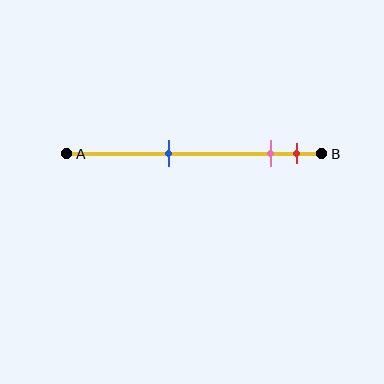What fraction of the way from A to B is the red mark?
The red mark is approximately 90% (0.9) of the way from A to B.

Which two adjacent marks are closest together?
The pink and red marks are the closest adjacent pair.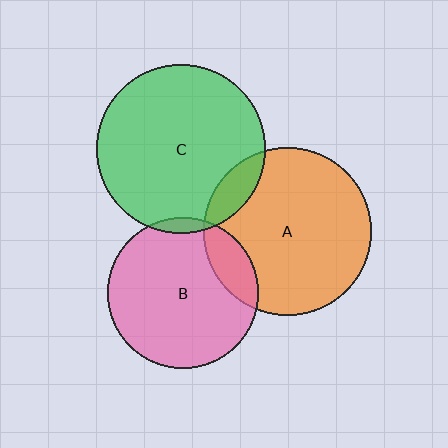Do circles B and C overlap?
Yes.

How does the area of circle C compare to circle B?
Approximately 1.3 times.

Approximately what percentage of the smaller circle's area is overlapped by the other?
Approximately 5%.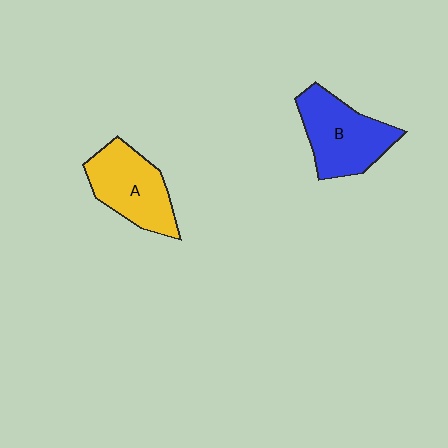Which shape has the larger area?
Shape B (blue).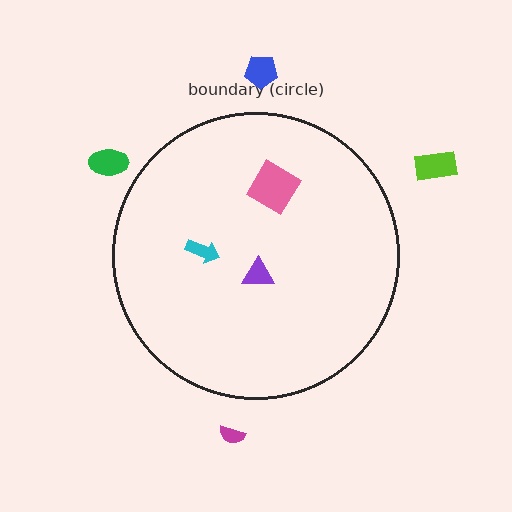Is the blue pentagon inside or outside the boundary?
Outside.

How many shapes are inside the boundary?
3 inside, 4 outside.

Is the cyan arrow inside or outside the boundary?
Inside.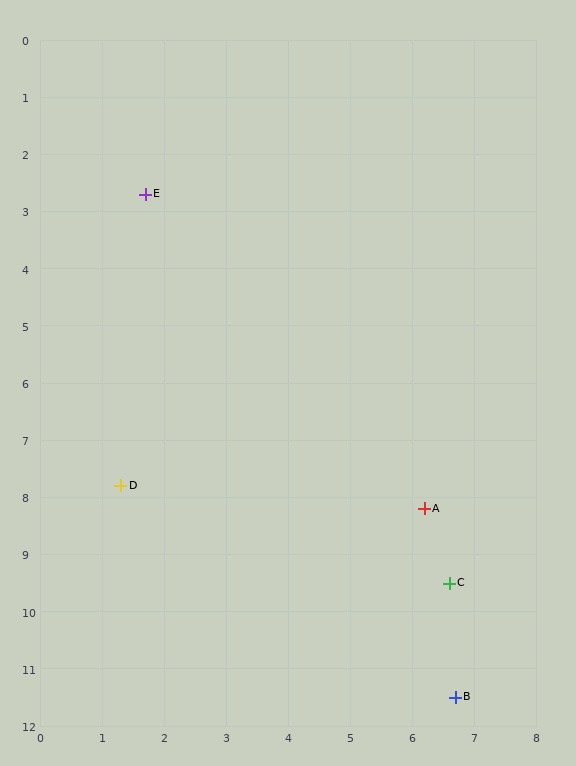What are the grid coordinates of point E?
Point E is at approximately (1.7, 2.7).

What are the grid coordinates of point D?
Point D is at approximately (1.3, 7.8).